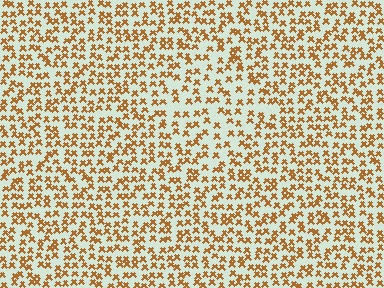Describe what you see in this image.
The image contains small brown elements arranged at two different densities. A diamond-shaped region is visible where the elements are less densely packed than the surrounding area.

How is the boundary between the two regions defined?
The boundary is defined by a change in element density (approximately 1.5x ratio). All elements are the same color, size, and shape.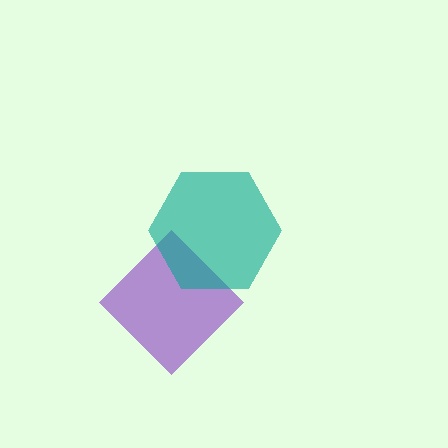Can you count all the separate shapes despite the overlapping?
Yes, there are 2 separate shapes.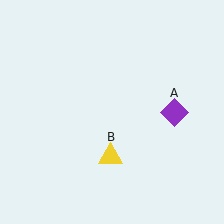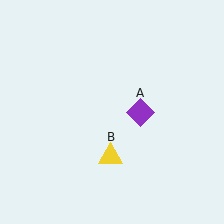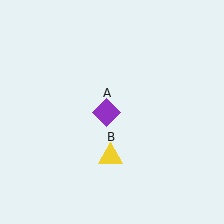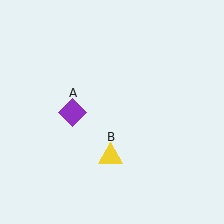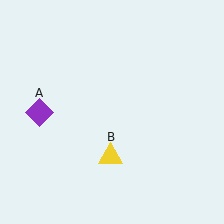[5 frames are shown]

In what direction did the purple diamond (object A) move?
The purple diamond (object A) moved left.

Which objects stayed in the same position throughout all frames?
Yellow triangle (object B) remained stationary.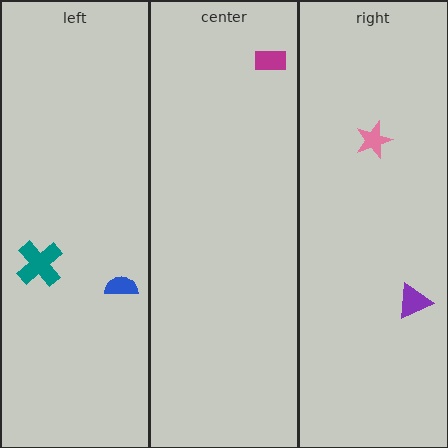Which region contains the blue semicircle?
The left region.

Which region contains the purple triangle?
The right region.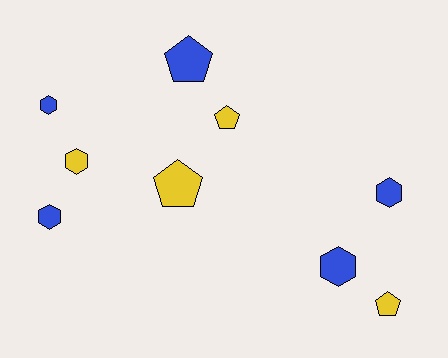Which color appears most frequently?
Blue, with 5 objects.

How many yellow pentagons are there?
There are 3 yellow pentagons.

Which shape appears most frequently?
Hexagon, with 5 objects.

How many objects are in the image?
There are 9 objects.